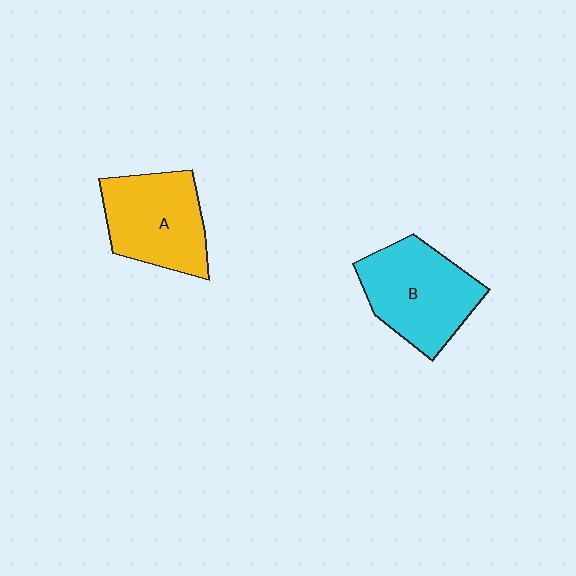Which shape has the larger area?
Shape B (cyan).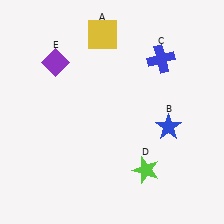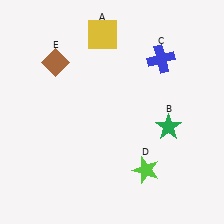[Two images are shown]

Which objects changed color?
B changed from blue to green. E changed from purple to brown.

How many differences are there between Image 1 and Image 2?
There are 2 differences between the two images.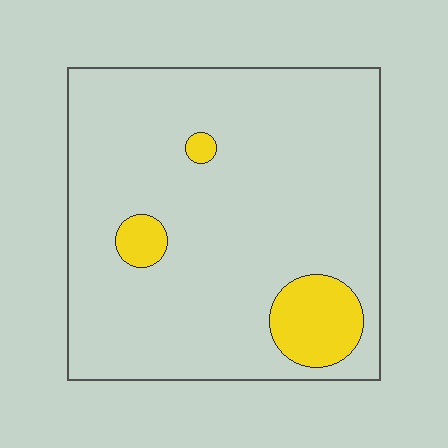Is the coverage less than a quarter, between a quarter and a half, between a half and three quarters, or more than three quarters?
Less than a quarter.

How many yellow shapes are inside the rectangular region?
3.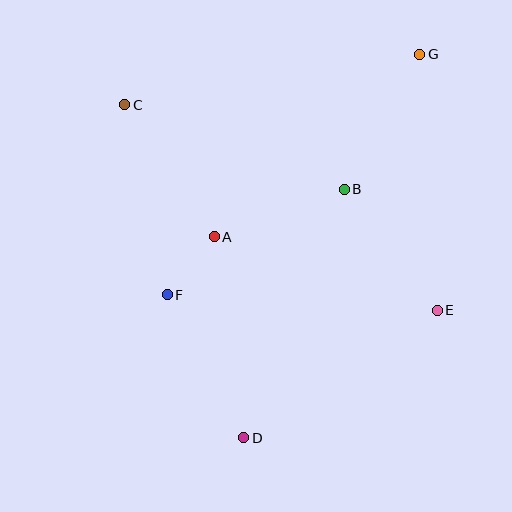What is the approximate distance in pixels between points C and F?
The distance between C and F is approximately 195 pixels.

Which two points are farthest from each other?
Points D and G are farthest from each other.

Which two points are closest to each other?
Points A and F are closest to each other.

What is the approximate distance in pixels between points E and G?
The distance between E and G is approximately 256 pixels.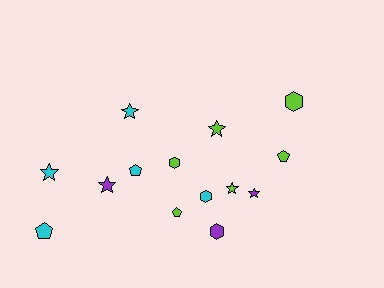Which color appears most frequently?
Lime, with 6 objects.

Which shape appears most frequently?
Star, with 6 objects.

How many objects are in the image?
There are 14 objects.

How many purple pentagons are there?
There are no purple pentagons.